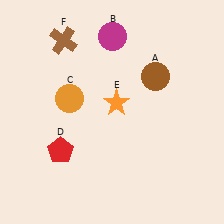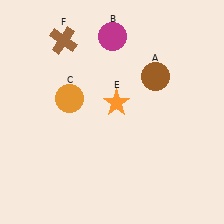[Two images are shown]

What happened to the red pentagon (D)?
The red pentagon (D) was removed in Image 2. It was in the bottom-left area of Image 1.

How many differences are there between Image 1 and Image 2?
There is 1 difference between the two images.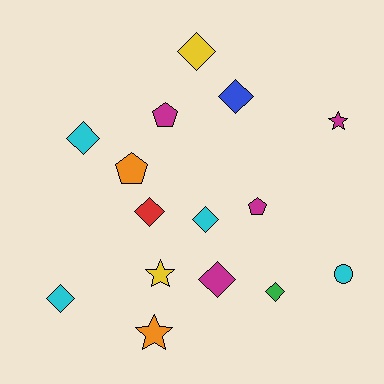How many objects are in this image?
There are 15 objects.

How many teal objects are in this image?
There are no teal objects.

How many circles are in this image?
There is 1 circle.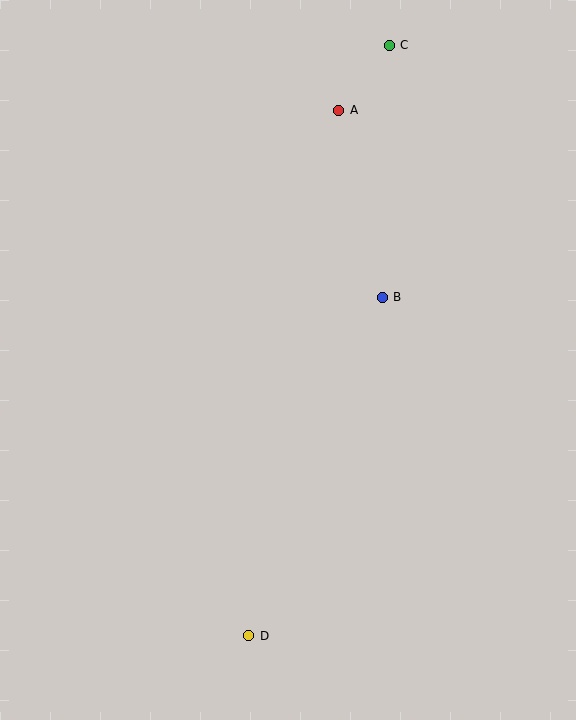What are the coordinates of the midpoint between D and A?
The midpoint between D and A is at (294, 373).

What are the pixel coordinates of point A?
Point A is at (339, 110).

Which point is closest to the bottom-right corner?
Point D is closest to the bottom-right corner.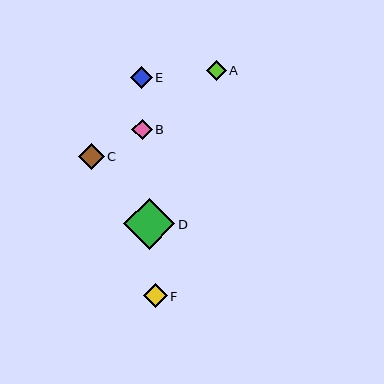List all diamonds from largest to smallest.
From largest to smallest: D, C, F, E, B, A.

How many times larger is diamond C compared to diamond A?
Diamond C is approximately 1.3 times the size of diamond A.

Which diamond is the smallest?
Diamond A is the smallest with a size of approximately 20 pixels.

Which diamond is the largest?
Diamond D is the largest with a size of approximately 52 pixels.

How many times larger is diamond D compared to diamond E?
Diamond D is approximately 2.4 times the size of diamond E.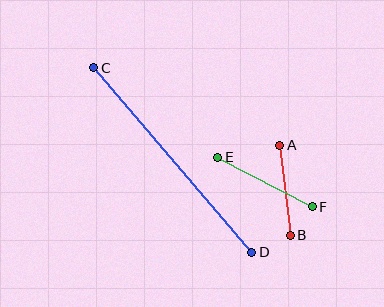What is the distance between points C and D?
The distance is approximately 243 pixels.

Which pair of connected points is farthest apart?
Points C and D are farthest apart.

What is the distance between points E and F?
The distance is approximately 107 pixels.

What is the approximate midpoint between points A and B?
The midpoint is at approximately (285, 190) pixels.